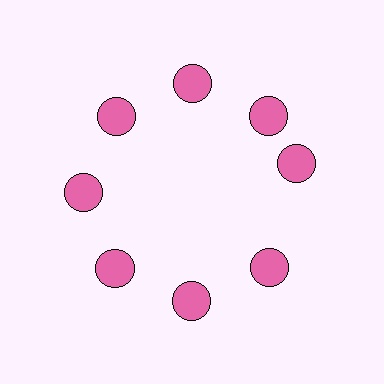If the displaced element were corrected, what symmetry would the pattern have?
It would have 8-fold rotational symmetry — the pattern would map onto itself every 45 degrees.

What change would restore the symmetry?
The symmetry would be restored by rotating it back into even spacing with its neighbors so that all 8 circles sit at equal angles and equal distance from the center.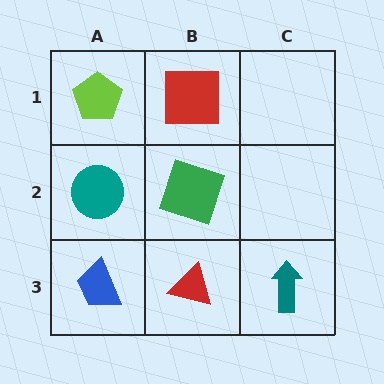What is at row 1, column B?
A red square.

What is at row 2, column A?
A teal circle.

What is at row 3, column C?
A teal arrow.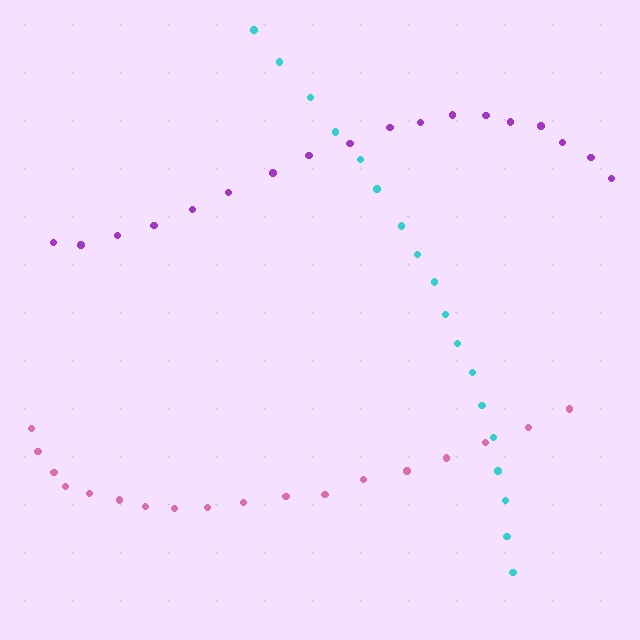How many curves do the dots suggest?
There are 3 distinct paths.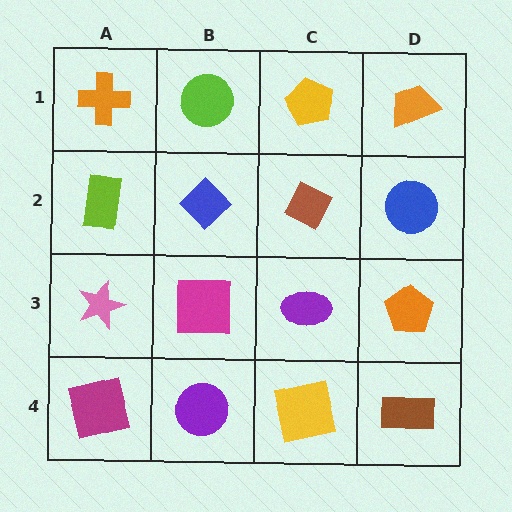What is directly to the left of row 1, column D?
A yellow pentagon.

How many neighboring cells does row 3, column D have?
3.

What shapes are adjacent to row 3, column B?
A blue diamond (row 2, column B), a purple circle (row 4, column B), a pink star (row 3, column A), a purple ellipse (row 3, column C).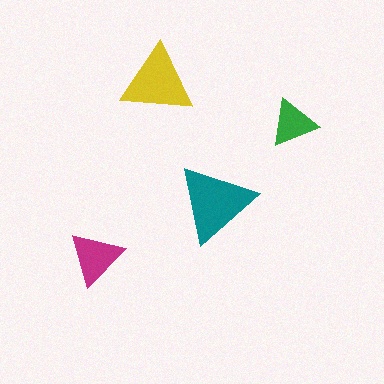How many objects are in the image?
There are 4 objects in the image.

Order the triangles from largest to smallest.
the teal one, the yellow one, the magenta one, the green one.